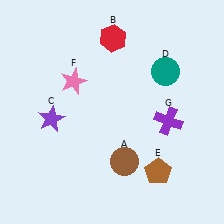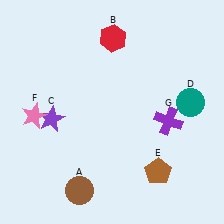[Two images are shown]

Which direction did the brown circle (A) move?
The brown circle (A) moved left.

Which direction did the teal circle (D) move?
The teal circle (D) moved down.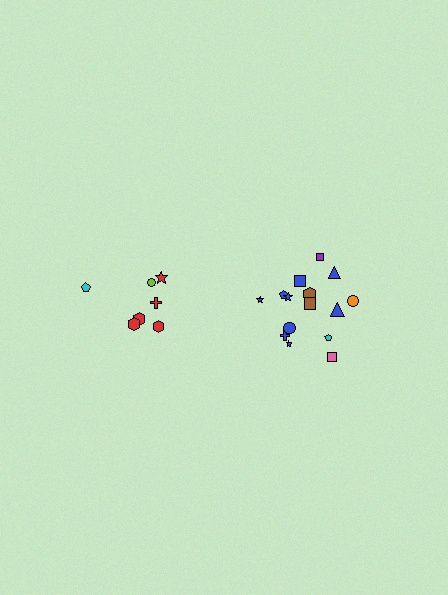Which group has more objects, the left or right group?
The right group.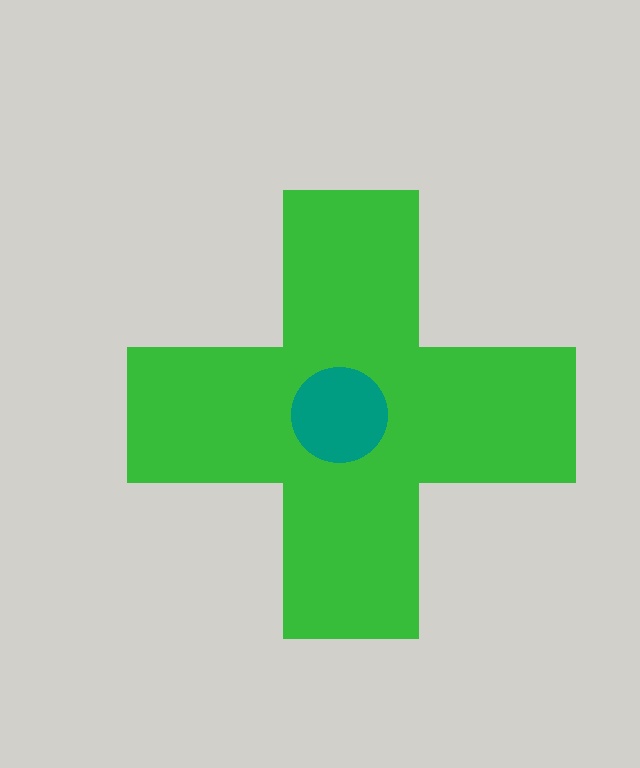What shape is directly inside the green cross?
The teal circle.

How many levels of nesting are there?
2.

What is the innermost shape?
The teal circle.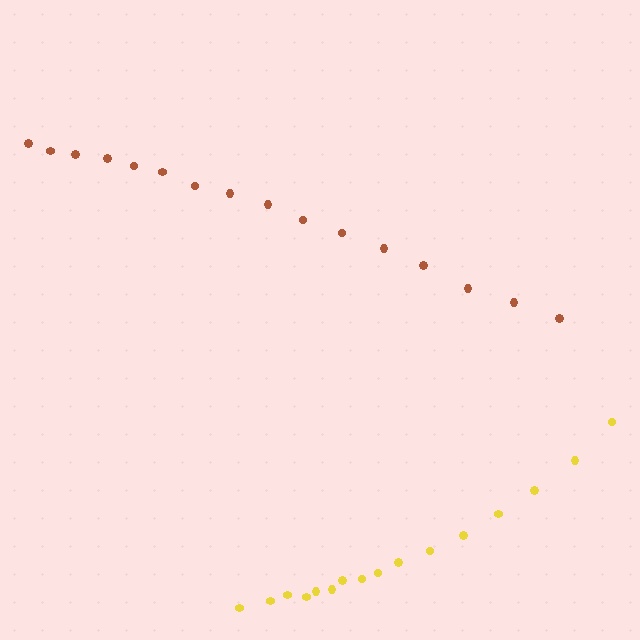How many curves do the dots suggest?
There are 2 distinct paths.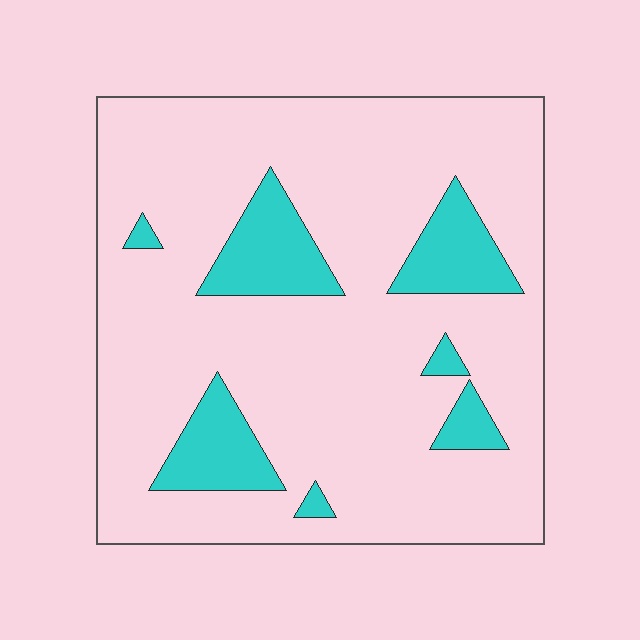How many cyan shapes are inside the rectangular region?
7.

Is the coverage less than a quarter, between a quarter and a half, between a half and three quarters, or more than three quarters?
Less than a quarter.